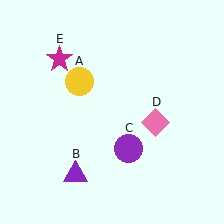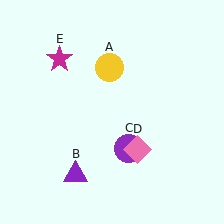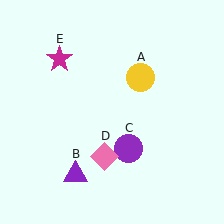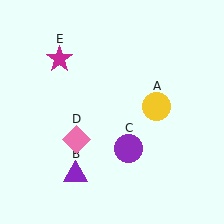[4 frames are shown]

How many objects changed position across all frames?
2 objects changed position: yellow circle (object A), pink diamond (object D).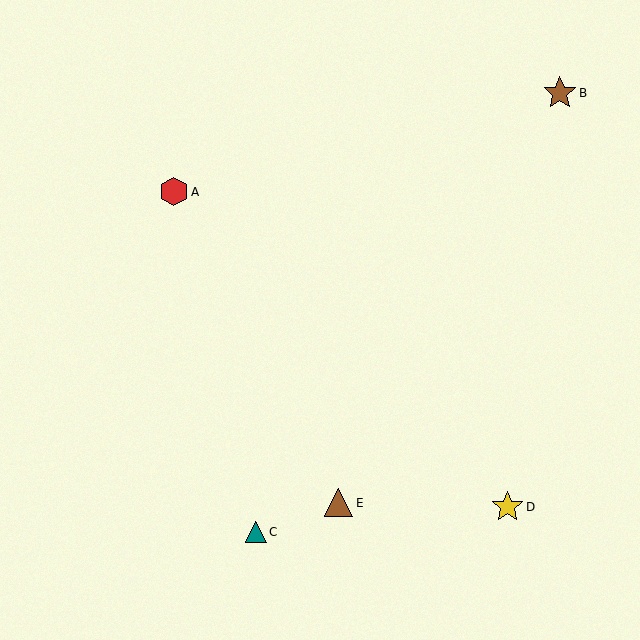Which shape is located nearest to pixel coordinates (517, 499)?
The yellow star (labeled D) at (508, 507) is nearest to that location.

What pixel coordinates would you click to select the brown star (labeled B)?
Click at (560, 93) to select the brown star B.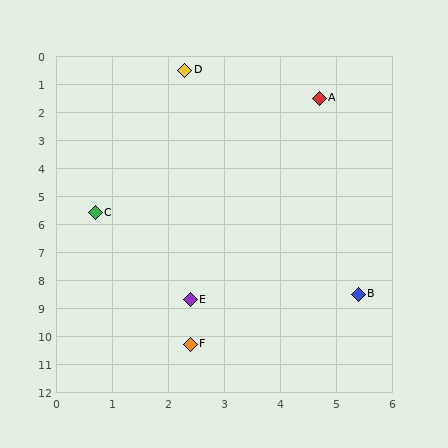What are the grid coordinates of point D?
Point D is at approximately (2.3, 0.5).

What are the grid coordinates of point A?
Point A is at approximately (4.7, 1.5).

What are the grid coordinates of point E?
Point E is at approximately (2.4, 8.7).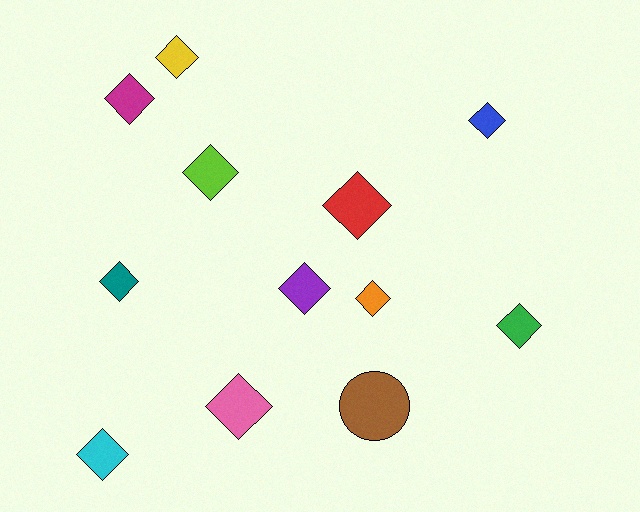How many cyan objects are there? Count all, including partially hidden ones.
There is 1 cyan object.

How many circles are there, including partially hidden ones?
There is 1 circle.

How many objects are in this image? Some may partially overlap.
There are 12 objects.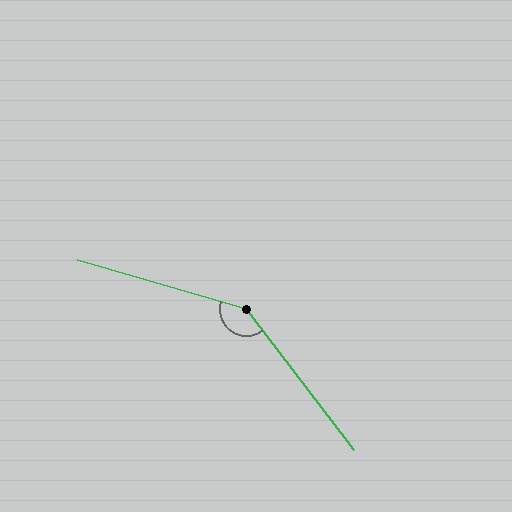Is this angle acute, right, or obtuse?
It is obtuse.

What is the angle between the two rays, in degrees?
Approximately 144 degrees.